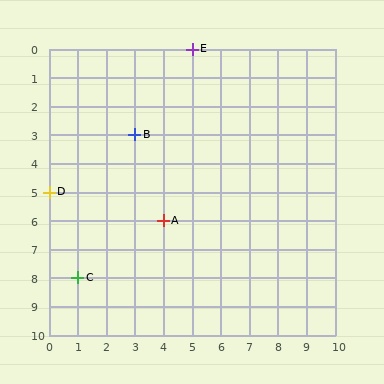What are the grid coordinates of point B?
Point B is at grid coordinates (3, 3).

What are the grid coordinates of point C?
Point C is at grid coordinates (1, 8).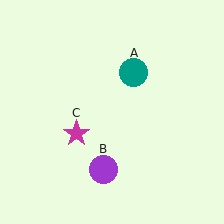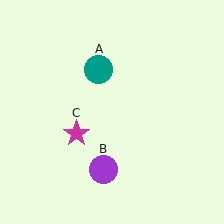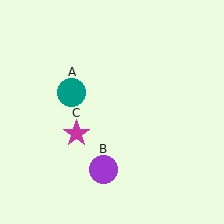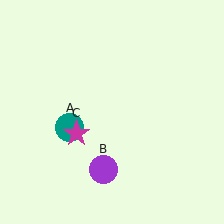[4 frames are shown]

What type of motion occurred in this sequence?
The teal circle (object A) rotated counterclockwise around the center of the scene.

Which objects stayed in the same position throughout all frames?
Purple circle (object B) and magenta star (object C) remained stationary.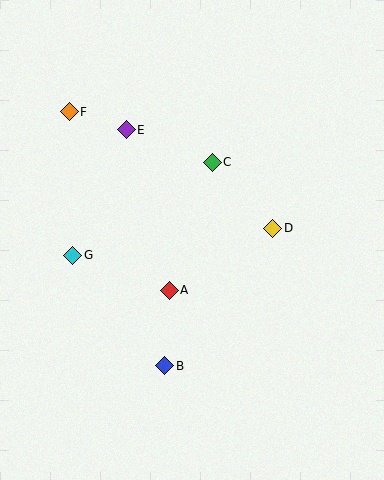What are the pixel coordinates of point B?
Point B is at (165, 366).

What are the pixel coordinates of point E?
Point E is at (126, 130).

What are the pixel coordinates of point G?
Point G is at (73, 255).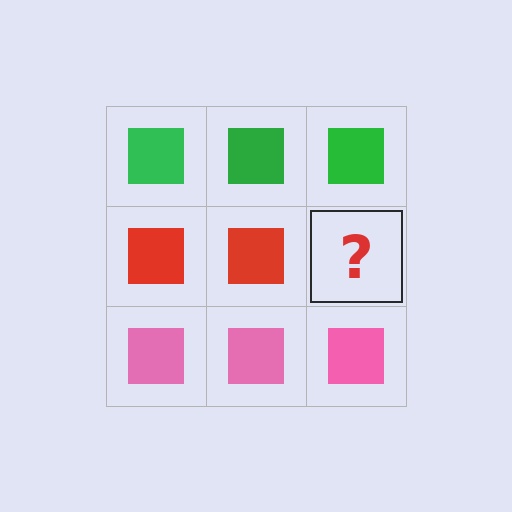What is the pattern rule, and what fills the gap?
The rule is that each row has a consistent color. The gap should be filled with a red square.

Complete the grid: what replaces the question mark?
The question mark should be replaced with a red square.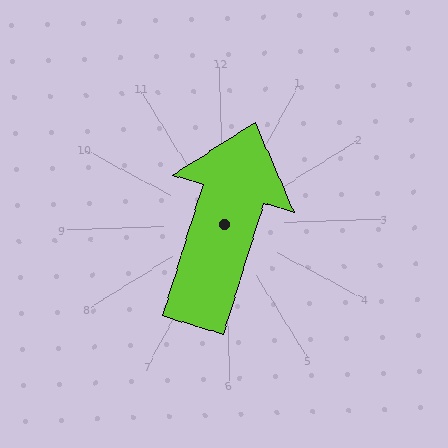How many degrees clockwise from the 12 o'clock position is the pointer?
Approximately 19 degrees.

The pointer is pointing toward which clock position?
Roughly 1 o'clock.